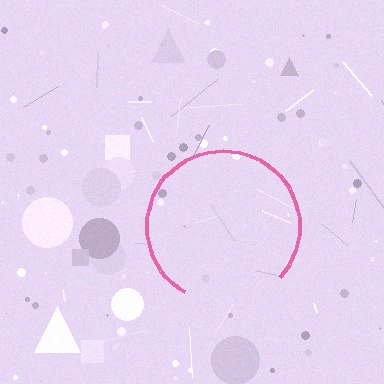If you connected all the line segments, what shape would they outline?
They would outline a circle.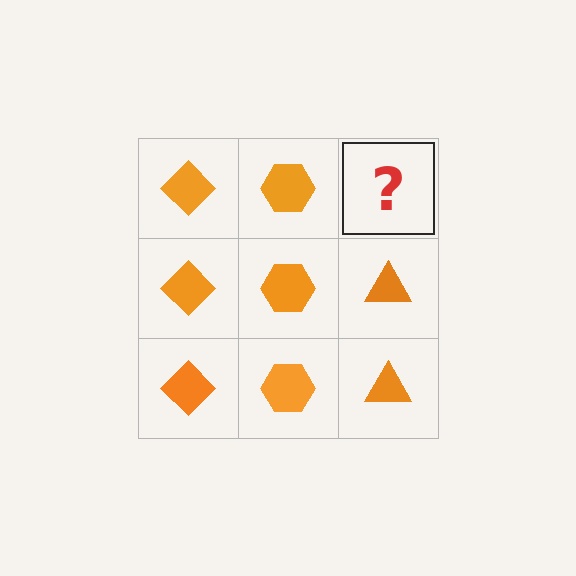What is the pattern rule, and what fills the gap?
The rule is that each column has a consistent shape. The gap should be filled with an orange triangle.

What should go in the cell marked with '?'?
The missing cell should contain an orange triangle.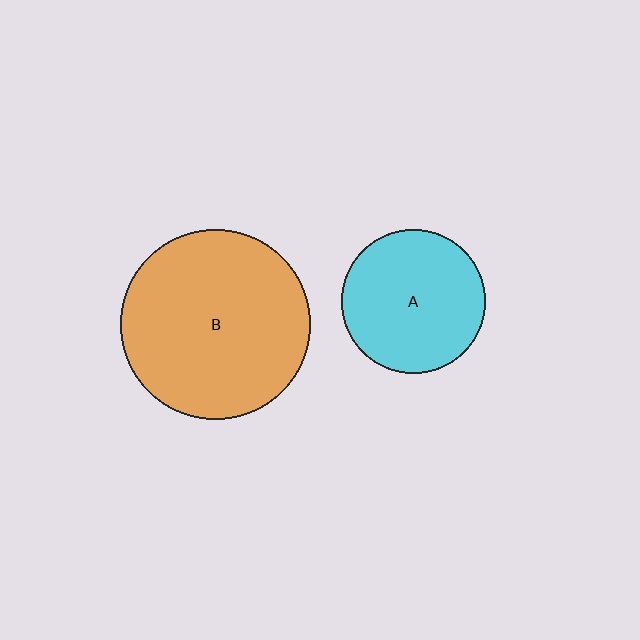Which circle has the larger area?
Circle B (orange).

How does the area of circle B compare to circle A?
Approximately 1.7 times.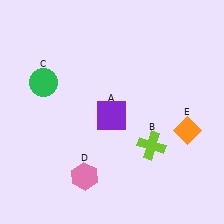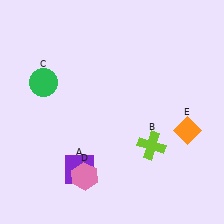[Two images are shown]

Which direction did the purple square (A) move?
The purple square (A) moved down.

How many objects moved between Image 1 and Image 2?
1 object moved between the two images.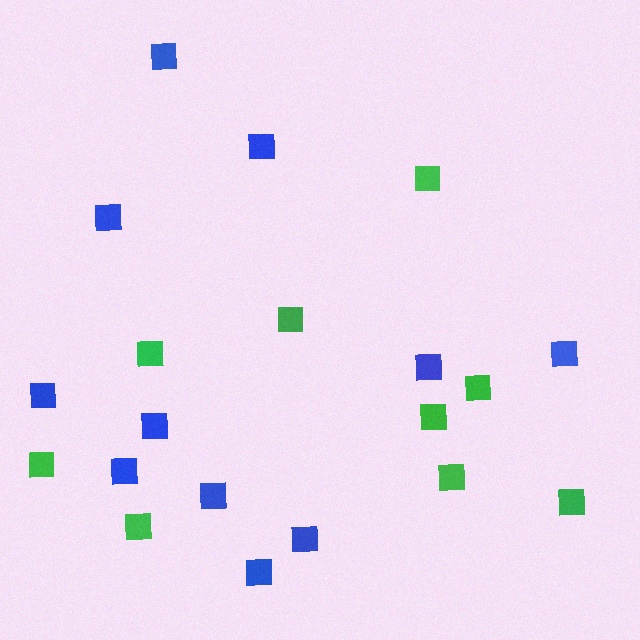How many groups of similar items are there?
There are 2 groups: one group of blue squares (11) and one group of green squares (9).